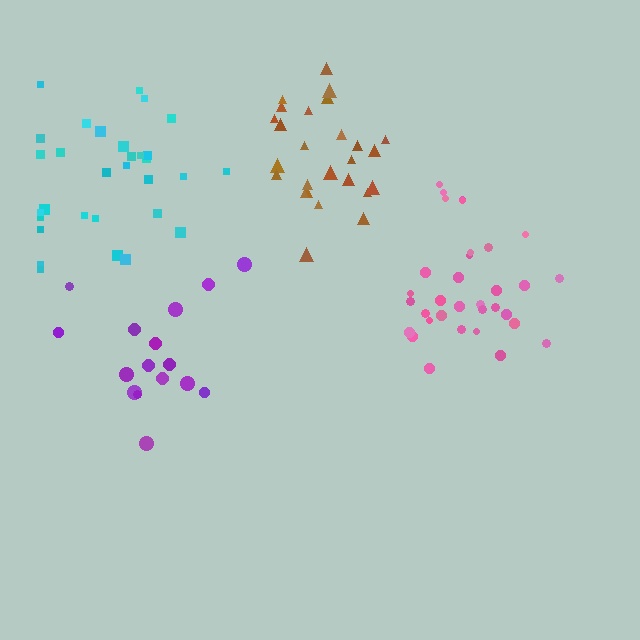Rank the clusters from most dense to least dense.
brown, pink, cyan, purple.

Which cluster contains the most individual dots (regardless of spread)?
Pink (34).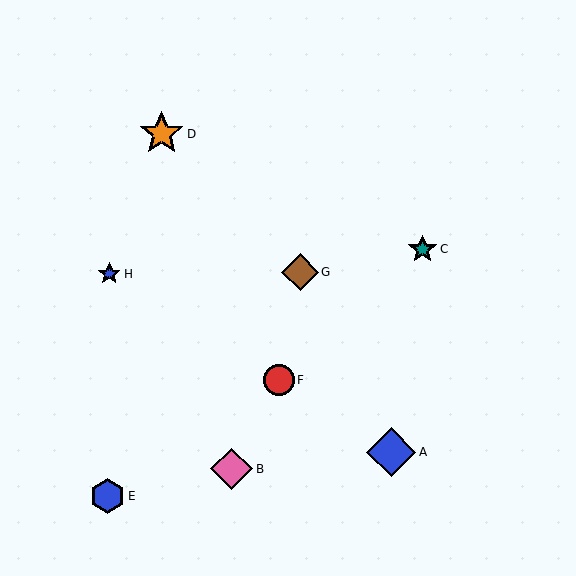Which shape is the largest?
The blue diamond (labeled A) is the largest.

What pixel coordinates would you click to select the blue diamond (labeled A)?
Click at (391, 452) to select the blue diamond A.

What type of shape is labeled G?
Shape G is a brown diamond.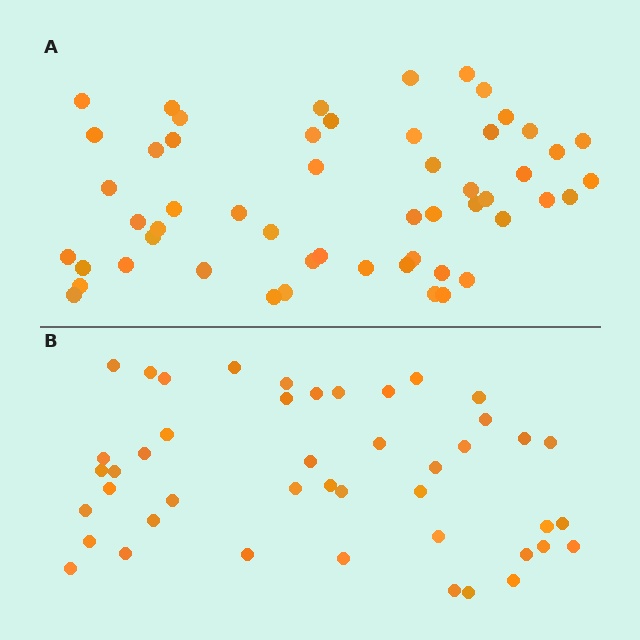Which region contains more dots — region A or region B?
Region A (the top region) has more dots.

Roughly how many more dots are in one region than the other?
Region A has roughly 8 or so more dots than region B.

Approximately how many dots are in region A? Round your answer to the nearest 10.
About 50 dots. (The exact count is 54, which rounds to 50.)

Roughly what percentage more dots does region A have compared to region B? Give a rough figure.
About 20% more.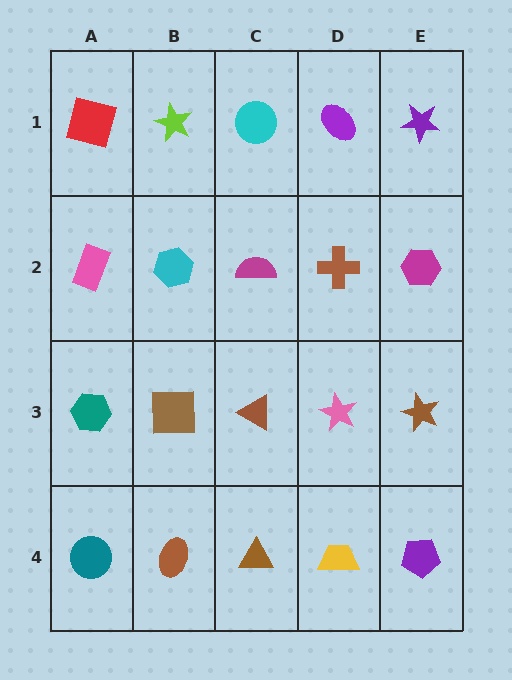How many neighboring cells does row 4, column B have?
3.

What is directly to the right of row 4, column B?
A brown triangle.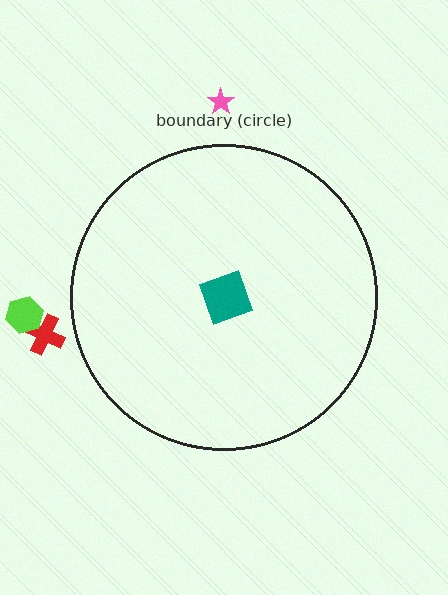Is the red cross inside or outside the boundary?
Outside.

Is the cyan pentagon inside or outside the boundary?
Inside.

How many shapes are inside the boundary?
2 inside, 3 outside.